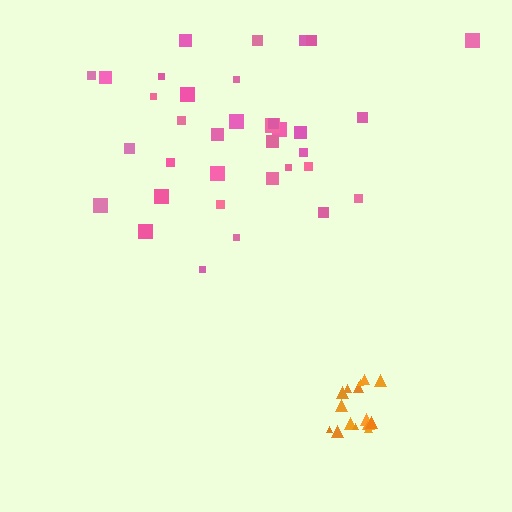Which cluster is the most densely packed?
Orange.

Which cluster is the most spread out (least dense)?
Pink.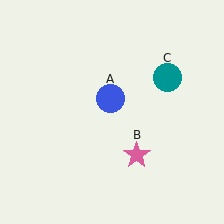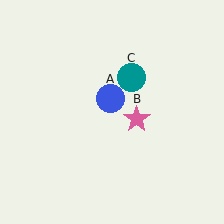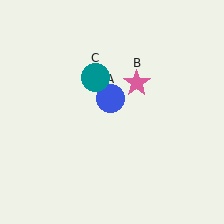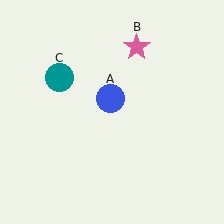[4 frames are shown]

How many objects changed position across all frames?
2 objects changed position: pink star (object B), teal circle (object C).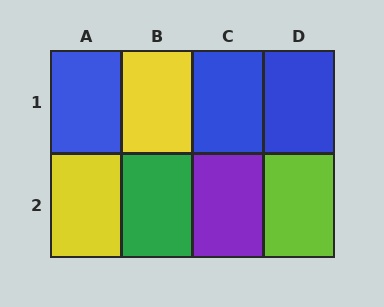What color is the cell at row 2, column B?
Green.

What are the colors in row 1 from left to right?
Blue, yellow, blue, blue.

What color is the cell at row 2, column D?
Lime.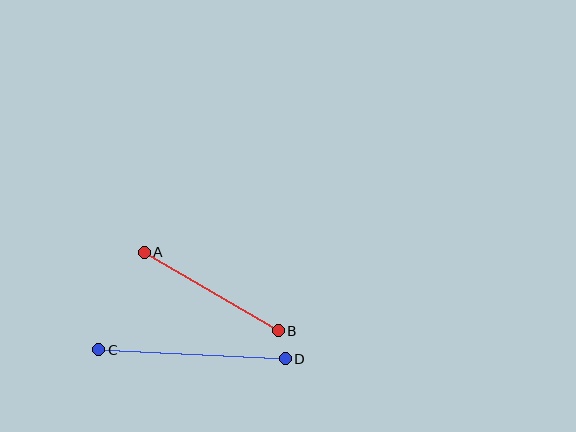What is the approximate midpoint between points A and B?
The midpoint is at approximately (211, 292) pixels.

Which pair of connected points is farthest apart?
Points C and D are farthest apart.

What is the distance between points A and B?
The distance is approximately 156 pixels.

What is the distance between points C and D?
The distance is approximately 187 pixels.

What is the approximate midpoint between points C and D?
The midpoint is at approximately (192, 354) pixels.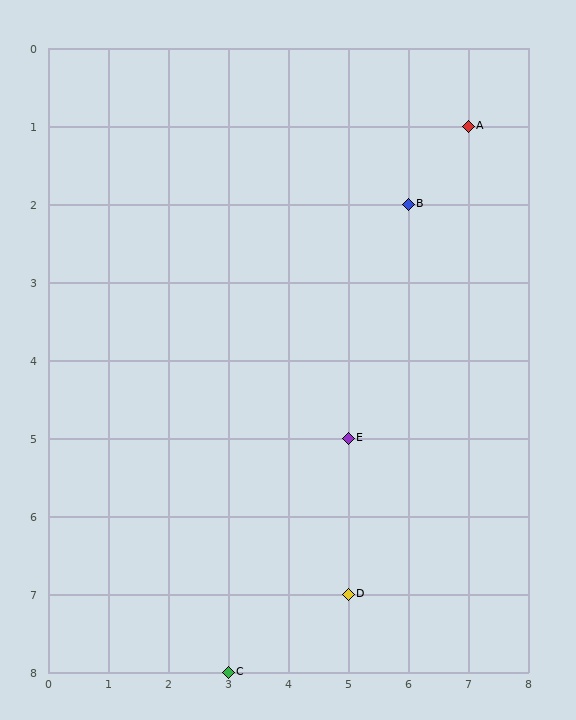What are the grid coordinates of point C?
Point C is at grid coordinates (3, 8).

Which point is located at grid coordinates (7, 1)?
Point A is at (7, 1).